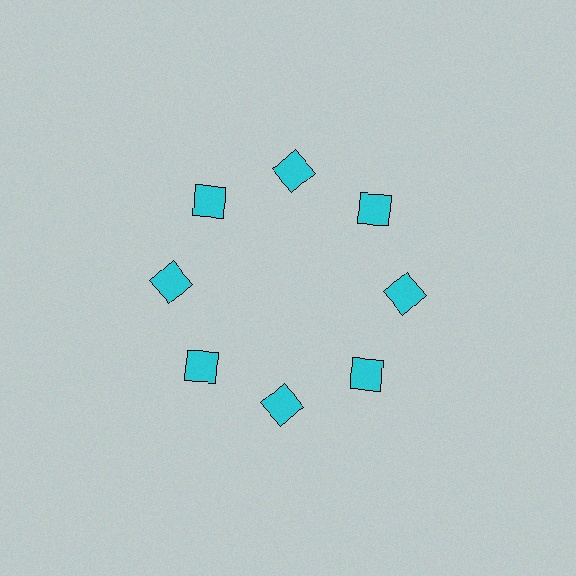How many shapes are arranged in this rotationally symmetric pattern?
There are 8 shapes, arranged in 8 groups of 1.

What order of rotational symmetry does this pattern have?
This pattern has 8-fold rotational symmetry.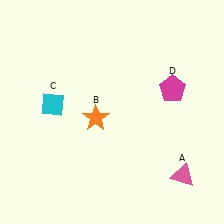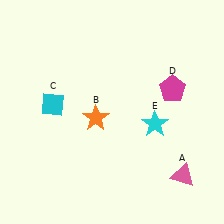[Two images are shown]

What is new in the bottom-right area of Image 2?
A cyan star (E) was added in the bottom-right area of Image 2.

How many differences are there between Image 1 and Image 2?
There is 1 difference between the two images.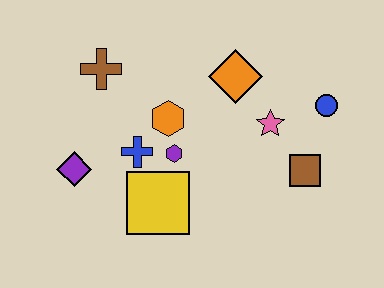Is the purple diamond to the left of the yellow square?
Yes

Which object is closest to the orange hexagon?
The purple hexagon is closest to the orange hexagon.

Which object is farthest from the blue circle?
The purple diamond is farthest from the blue circle.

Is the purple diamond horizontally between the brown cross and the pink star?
No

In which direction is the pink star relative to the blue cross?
The pink star is to the right of the blue cross.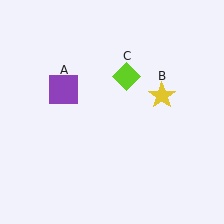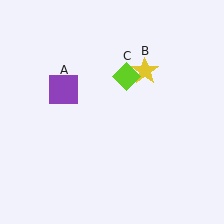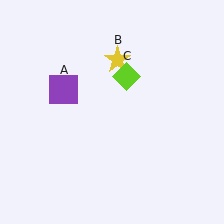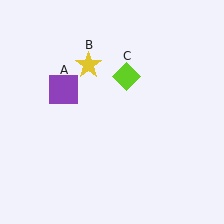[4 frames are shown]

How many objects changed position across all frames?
1 object changed position: yellow star (object B).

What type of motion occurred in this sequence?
The yellow star (object B) rotated counterclockwise around the center of the scene.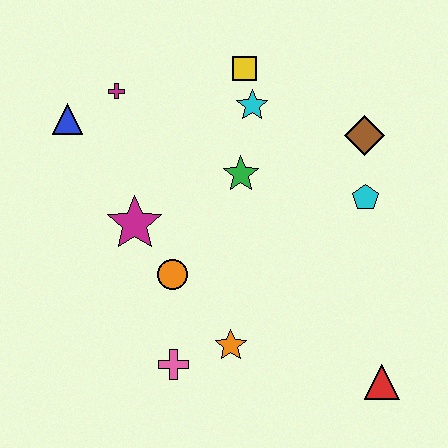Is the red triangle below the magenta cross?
Yes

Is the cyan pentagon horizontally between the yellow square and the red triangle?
Yes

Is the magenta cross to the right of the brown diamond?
No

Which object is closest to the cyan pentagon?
The brown diamond is closest to the cyan pentagon.